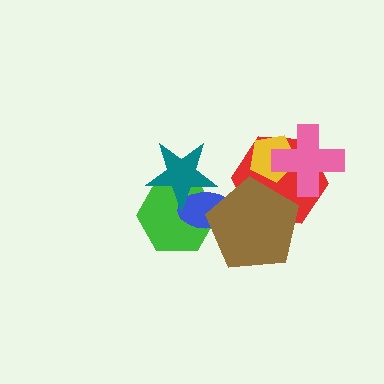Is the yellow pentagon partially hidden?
Yes, it is partially covered by another shape.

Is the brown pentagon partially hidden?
No, no other shape covers it.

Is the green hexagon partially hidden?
Yes, it is partially covered by another shape.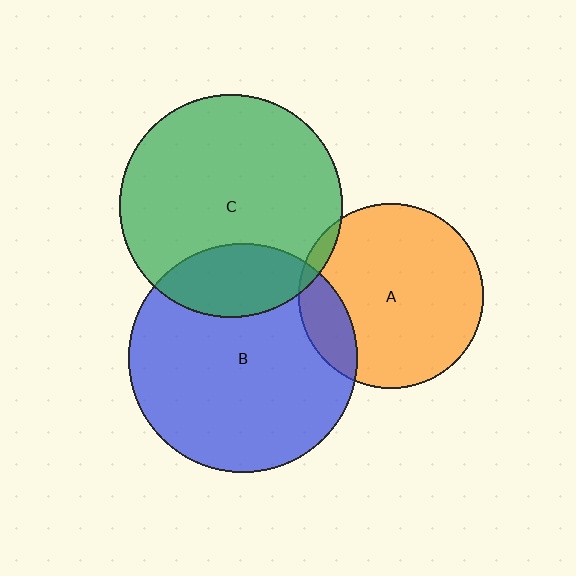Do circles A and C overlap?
Yes.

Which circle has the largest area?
Circle B (blue).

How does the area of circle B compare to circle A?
Approximately 1.5 times.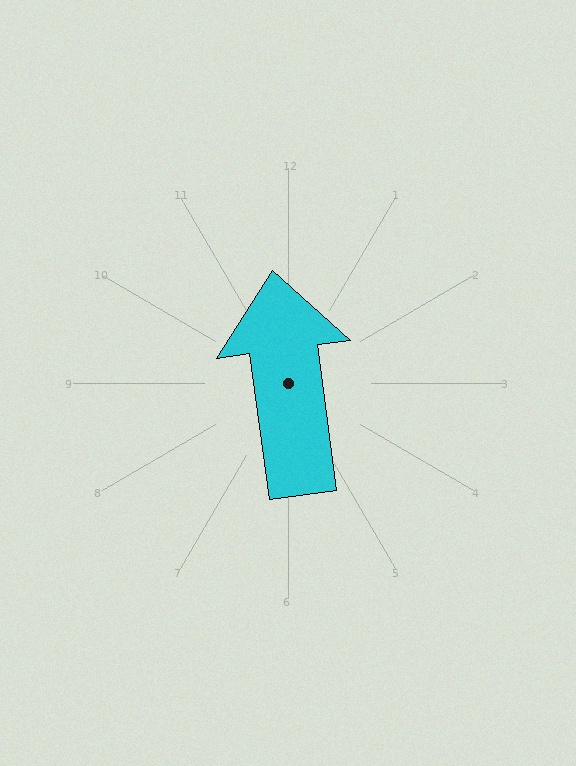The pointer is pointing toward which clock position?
Roughly 12 o'clock.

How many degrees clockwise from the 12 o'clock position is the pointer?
Approximately 352 degrees.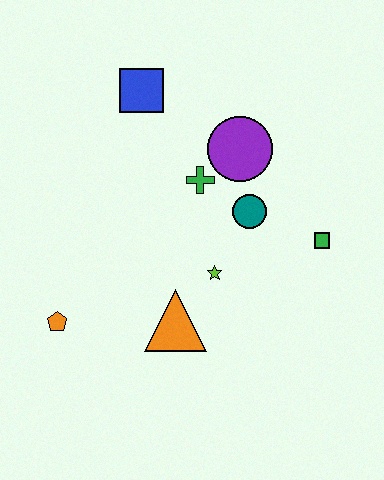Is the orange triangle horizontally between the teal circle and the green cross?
No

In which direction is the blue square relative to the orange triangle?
The blue square is above the orange triangle.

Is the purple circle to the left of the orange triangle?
No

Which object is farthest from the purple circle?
The orange pentagon is farthest from the purple circle.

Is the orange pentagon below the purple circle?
Yes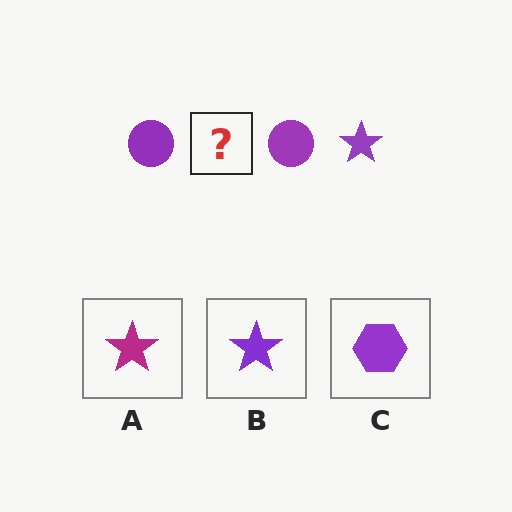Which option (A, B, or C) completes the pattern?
B.